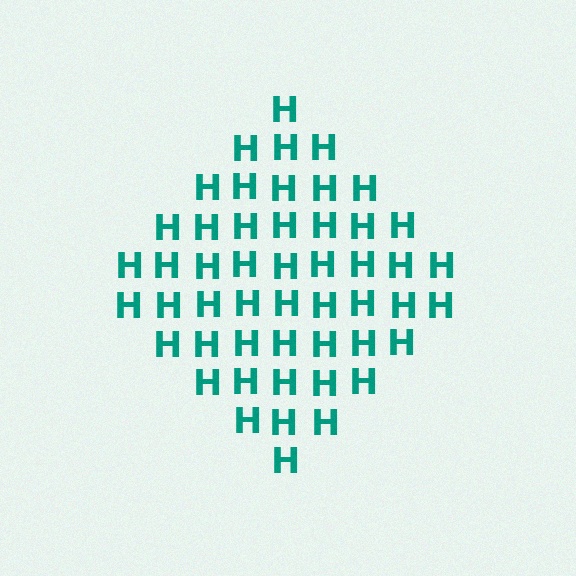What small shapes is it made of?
It is made of small letter H's.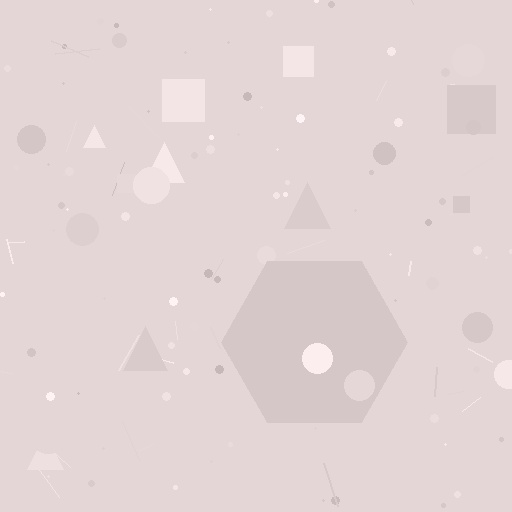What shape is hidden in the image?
A hexagon is hidden in the image.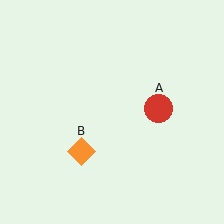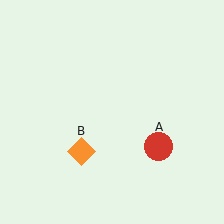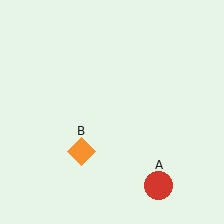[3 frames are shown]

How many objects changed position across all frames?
1 object changed position: red circle (object A).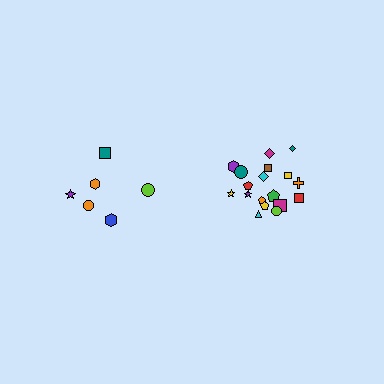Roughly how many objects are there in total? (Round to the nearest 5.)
Roughly 25 objects in total.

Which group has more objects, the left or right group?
The right group.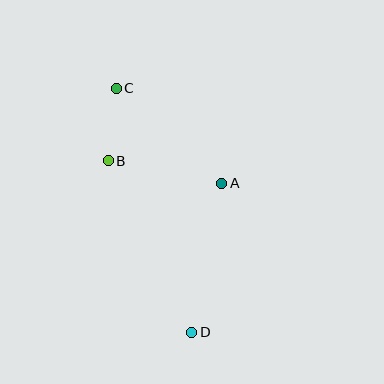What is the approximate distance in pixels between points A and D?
The distance between A and D is approximately 152 pixels.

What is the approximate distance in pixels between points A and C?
The distance between A and C is approximately 142 pixels.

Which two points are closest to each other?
Points B and C are closest to each other.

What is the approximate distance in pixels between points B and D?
The distance between B and D is approximately 191 pixels.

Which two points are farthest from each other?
Points C and D are farthest from each other.